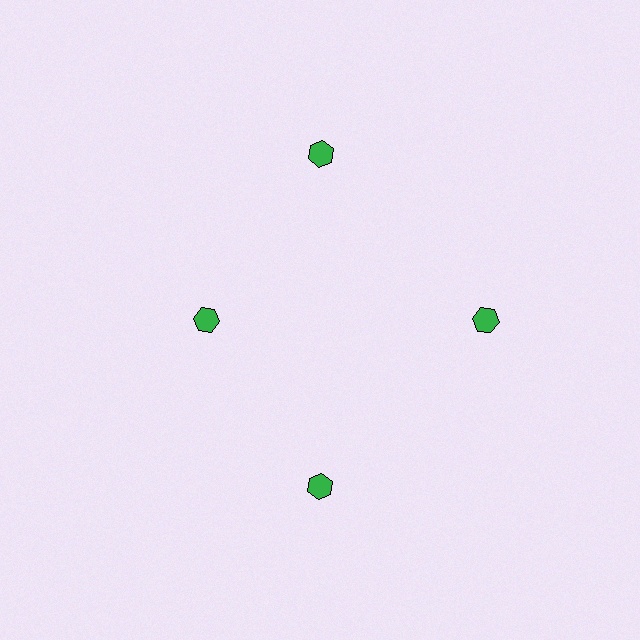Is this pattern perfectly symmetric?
No. The 4 green hexagons are arranged in a ring, but one element near the 9 o'clock position is pulled inward toward the center, breaking the 4-fold rotational symmetry.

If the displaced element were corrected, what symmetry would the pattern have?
It would have 4-fold rotational symmetry — the pattern would map onto itself every 90 degrees.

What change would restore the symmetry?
The symmetry would be restored by moving it outward, back onto the ring so that all 4 hexagons sit at equal angles and equal distance from the center.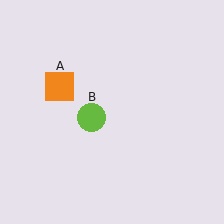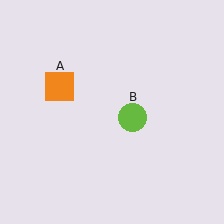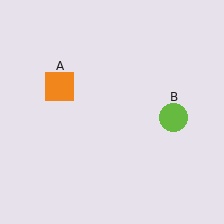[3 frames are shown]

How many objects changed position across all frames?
1 object changed position: lime circle (object B).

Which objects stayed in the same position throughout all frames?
Orange square (object A) remained stationary.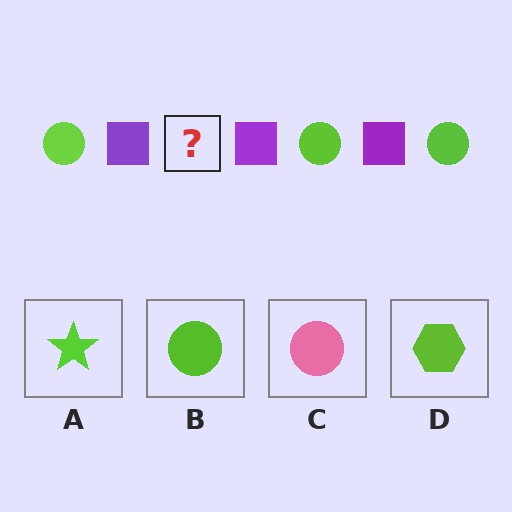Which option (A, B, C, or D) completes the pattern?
B.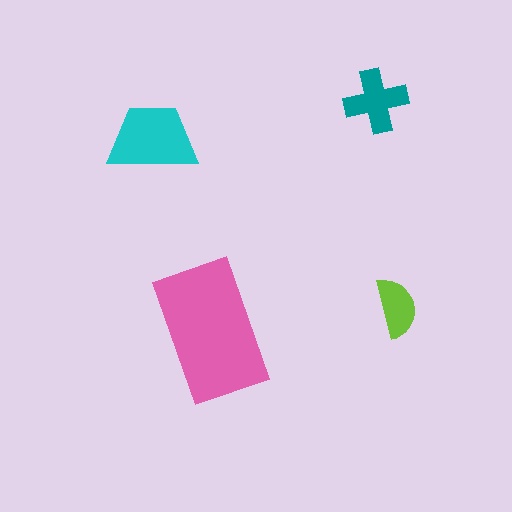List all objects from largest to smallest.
The pink rectangle, the cyan trapezoid, the teal cross, the lime semicircle.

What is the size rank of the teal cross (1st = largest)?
3rd.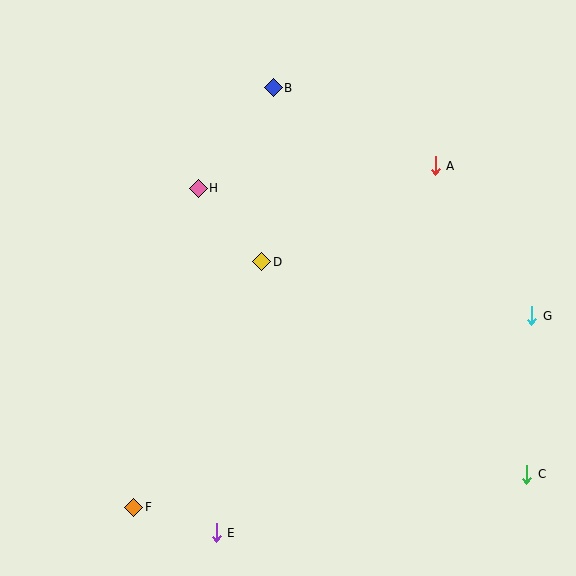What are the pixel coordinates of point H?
Point H is at (198, 188).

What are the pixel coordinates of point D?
Point D is at (262, 262).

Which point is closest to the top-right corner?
Point A is closest to the top-right corner.